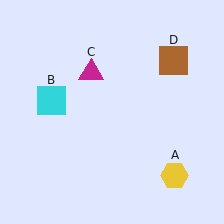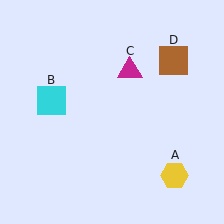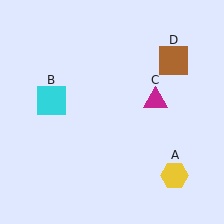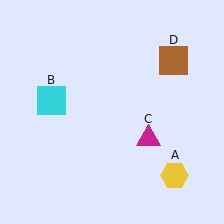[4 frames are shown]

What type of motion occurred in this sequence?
The magenta triangle (object C) rotated clockwise around the center of the scene.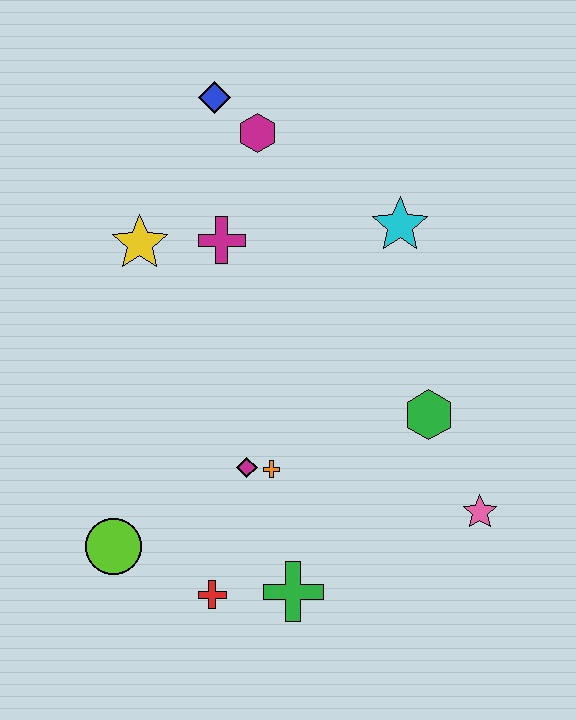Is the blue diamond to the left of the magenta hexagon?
Yes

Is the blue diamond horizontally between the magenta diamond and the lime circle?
Yes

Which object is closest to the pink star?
The green hexagon is closest to the pink star.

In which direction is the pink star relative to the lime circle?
The pink star is to the right of the lime circle.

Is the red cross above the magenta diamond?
No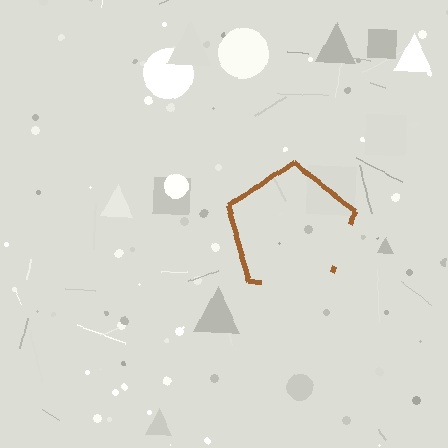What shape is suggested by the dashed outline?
The dashed outline suggests a pentagon.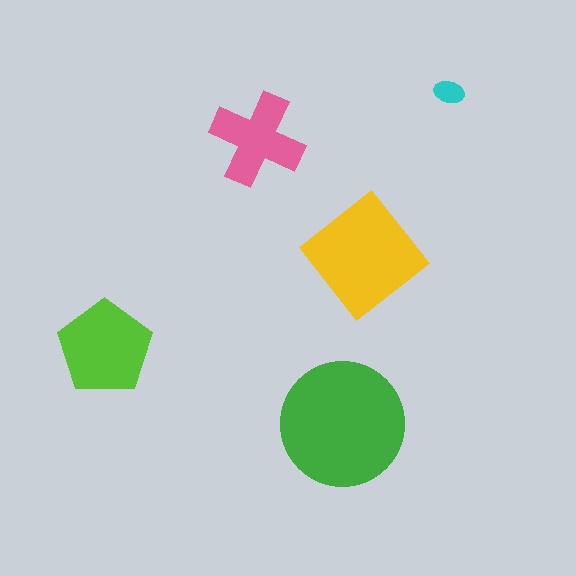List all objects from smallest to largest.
The cyan ellipse, the pink cross, the lime pentagon, the yellow diamond, the green circle.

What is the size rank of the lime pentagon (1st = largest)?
3rd.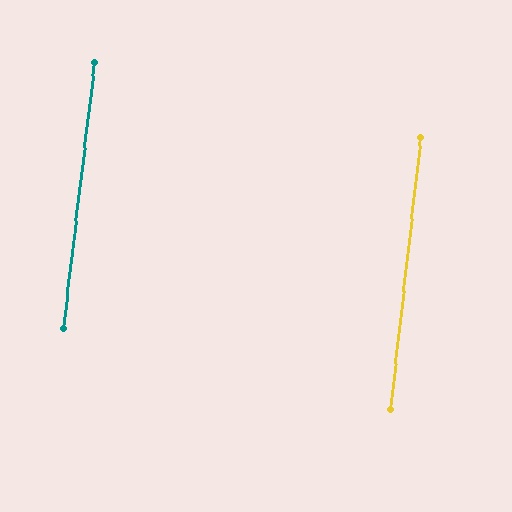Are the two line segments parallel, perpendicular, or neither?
Parallel — their directions differ by only 0.4°.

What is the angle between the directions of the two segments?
Approximately 0 degrees.